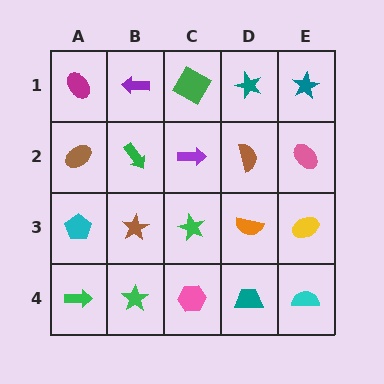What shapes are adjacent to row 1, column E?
A pink ellipse (row 2, column E), a teal star (row 1, column D).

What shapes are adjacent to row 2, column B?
A purple arrow (row 1, column B), a brown star (row 3, column B), a brown ellipse (row 2, column A), a purple arrow (row 2, column C).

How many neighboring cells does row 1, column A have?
2.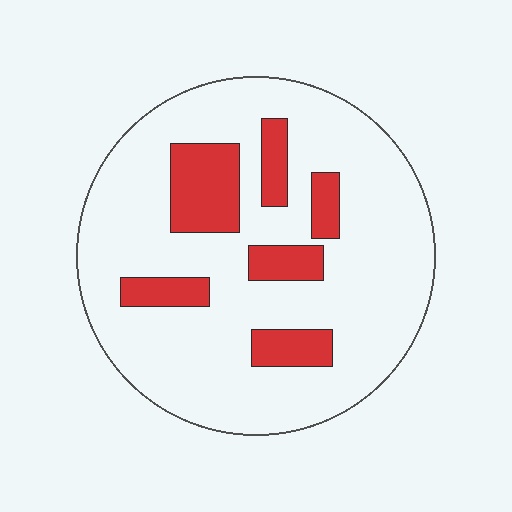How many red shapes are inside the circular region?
6.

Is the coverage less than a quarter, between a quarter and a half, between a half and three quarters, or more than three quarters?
Less than a quarter.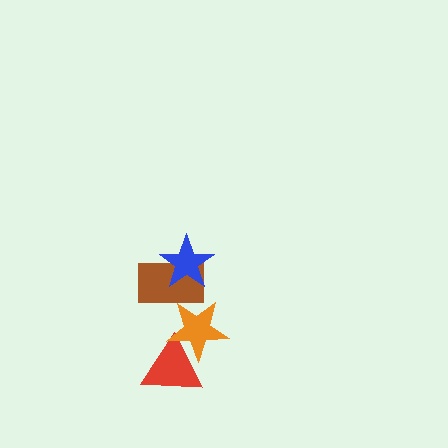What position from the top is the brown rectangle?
The brown rectangle is 2nd from the top.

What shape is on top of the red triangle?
The orange star is on top of the red triangle.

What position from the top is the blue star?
The blue star is 1st from the top.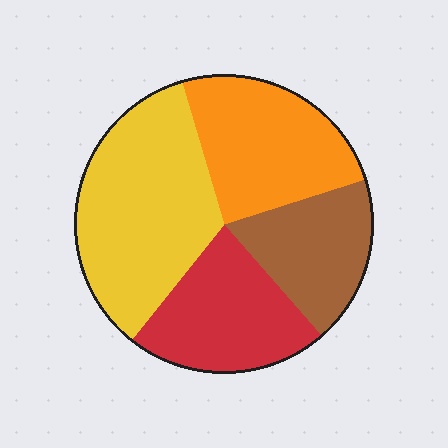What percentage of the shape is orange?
Orange covers 25% of the shape.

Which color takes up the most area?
Yellow, at roughly 35%.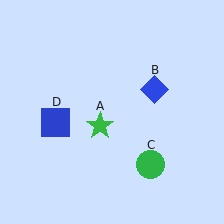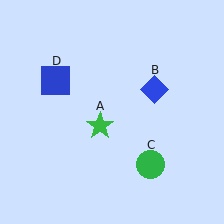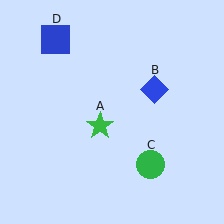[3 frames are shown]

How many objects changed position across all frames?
1 object changed position: blue square (object D).